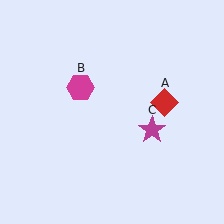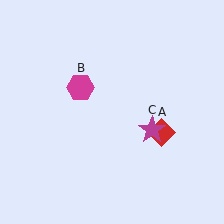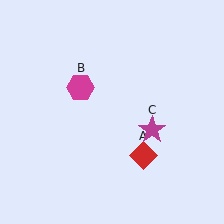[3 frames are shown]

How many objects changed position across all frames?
1 object changed position: red diamond (object A).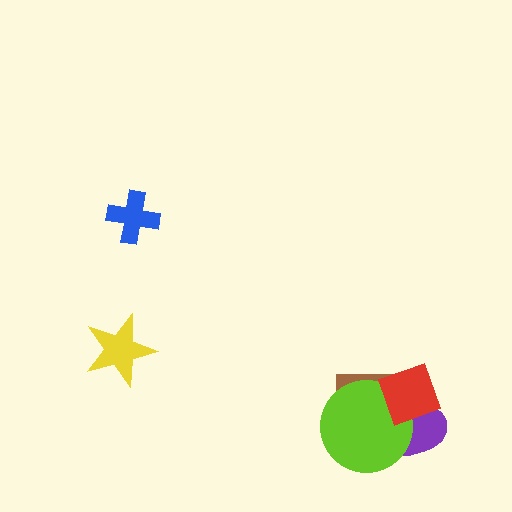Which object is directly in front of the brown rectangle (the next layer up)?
The purple ellipse is directly in front of the brown rectangle.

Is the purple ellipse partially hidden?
Yes, it is partially covered by another shape.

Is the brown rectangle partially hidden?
Yes, it is partially covered by another shape.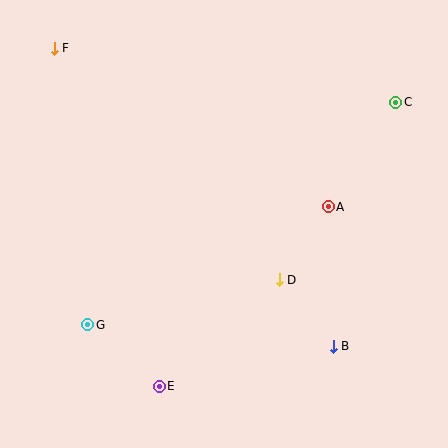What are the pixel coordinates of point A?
Point A is at (328, 207).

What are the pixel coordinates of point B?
Point B is at (333, 346).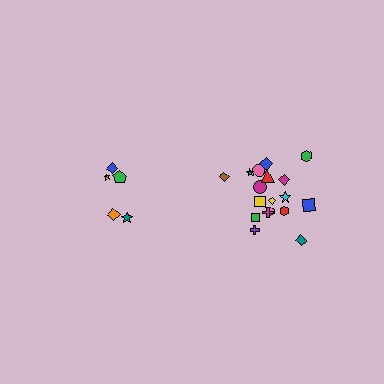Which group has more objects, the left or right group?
The right group.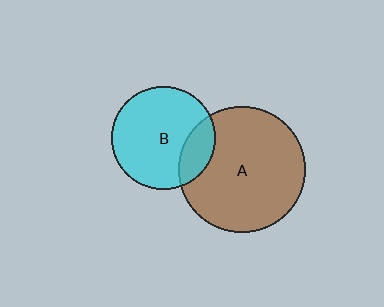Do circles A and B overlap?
Yes.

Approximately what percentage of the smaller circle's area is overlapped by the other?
Approximately 20%.